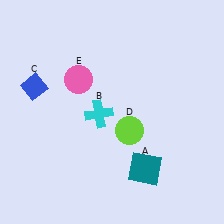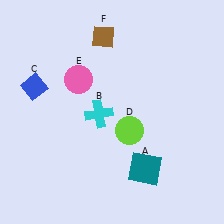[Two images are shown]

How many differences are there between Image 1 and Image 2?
There is 1 difference between the two images.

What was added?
A brown diamond (F) was added in Image 2.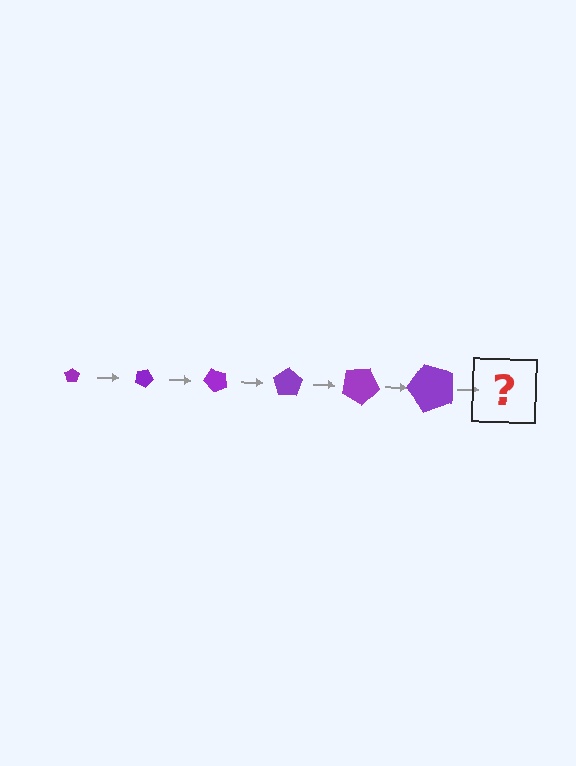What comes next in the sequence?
The next element should be a pentagon, larger than the previous one and rotated 150 degrees from the start.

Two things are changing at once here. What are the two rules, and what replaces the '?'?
The two rules are that the pentagon grows larger each step and it rotates 25 degrees each step. The '?' should be a pentagon, larger than the previous one and rotated 150 degrees from the start.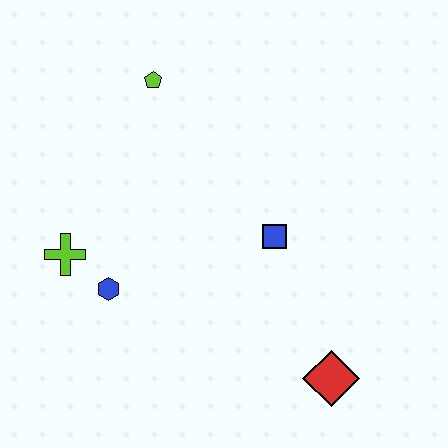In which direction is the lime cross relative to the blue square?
The lime cross is to the left of the blue square.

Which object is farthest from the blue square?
The lime cross is farthest from the blue square.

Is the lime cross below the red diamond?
No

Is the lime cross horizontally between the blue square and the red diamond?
No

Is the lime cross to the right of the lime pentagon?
No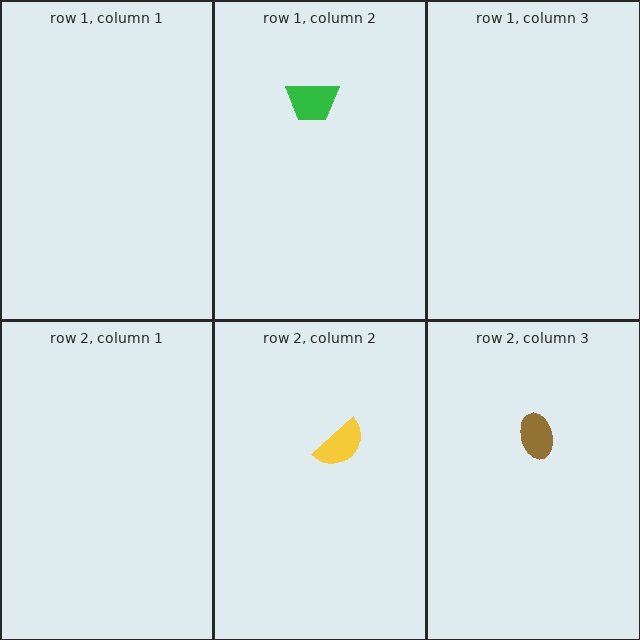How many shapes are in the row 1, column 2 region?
1.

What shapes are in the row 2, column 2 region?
The yellow semicircle.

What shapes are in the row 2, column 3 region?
The brown ellipse.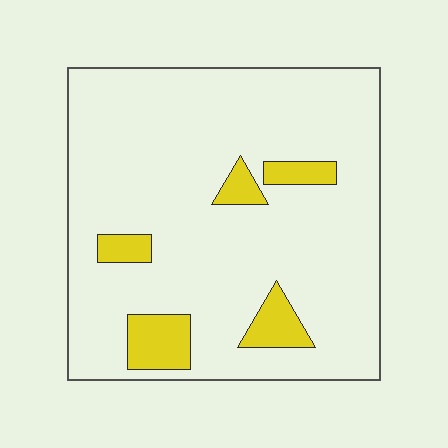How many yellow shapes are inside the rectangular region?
5.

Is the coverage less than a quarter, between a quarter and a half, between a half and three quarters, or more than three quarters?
Less than a quarter.